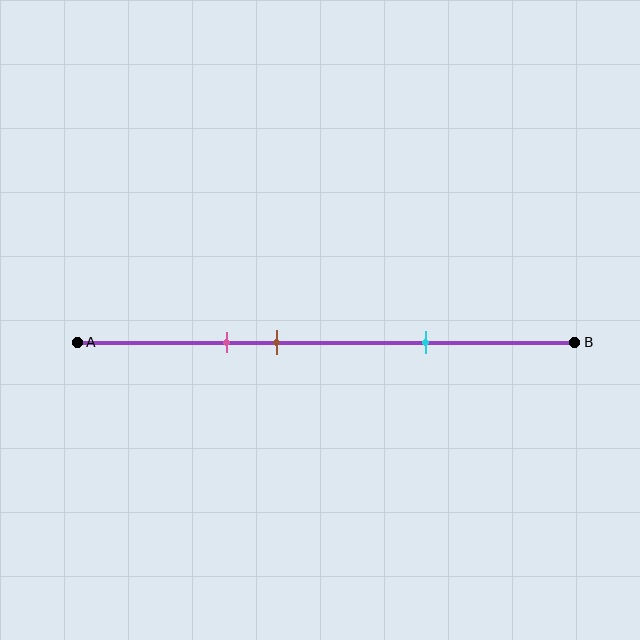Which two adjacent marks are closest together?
The pink and brown marks are the closest adjacent pair.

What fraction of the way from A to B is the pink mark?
The pink mark is approximately 30% (0.3) of the way from A to B.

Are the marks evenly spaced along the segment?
No, the marks are not evenly spaced.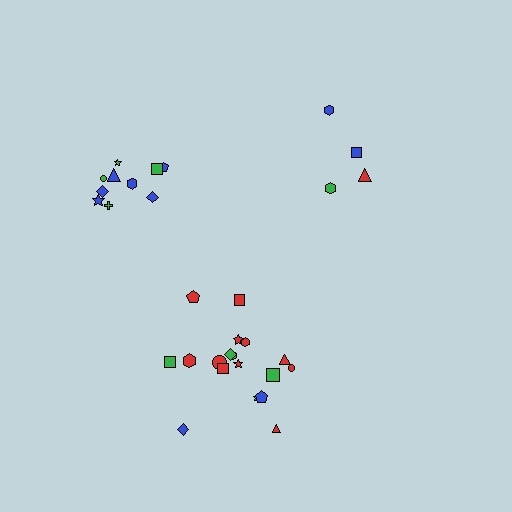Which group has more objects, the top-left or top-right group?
The top-left group.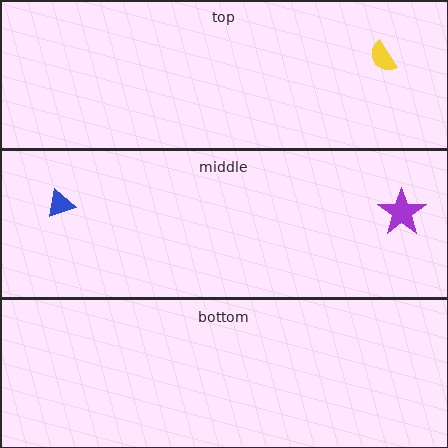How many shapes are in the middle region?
2.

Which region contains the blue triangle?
The middle region.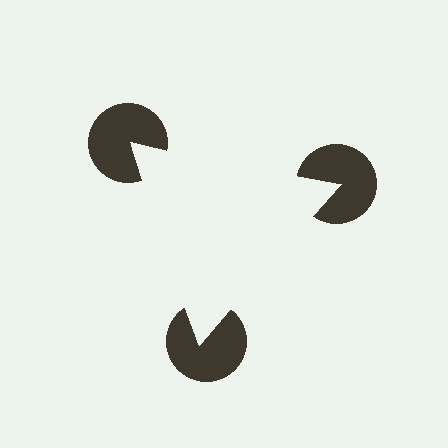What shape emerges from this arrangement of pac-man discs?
An illusory triangle — its edges are inferred from the aligned wedge cuts in the pac-man discs, not physically drawn.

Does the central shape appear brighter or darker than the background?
It typically appears slightly brighter than the background, even though no actual brightness change is drawn.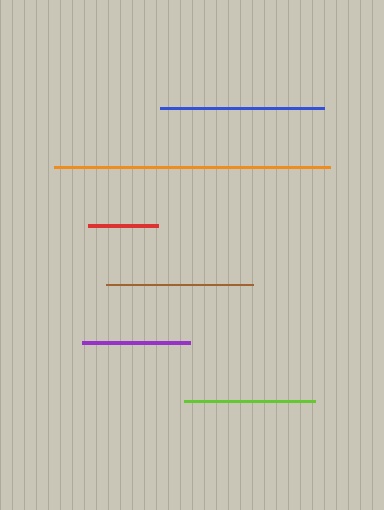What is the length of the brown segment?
The brown segment is approximately 147 pixels long.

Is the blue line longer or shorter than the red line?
The blue line is longer than the red line.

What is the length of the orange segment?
The orange segment is approximately 276 pixels long.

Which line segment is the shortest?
The red line is the shortest at approximately 71 pixels.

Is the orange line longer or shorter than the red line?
The orange line is longer than the red line.